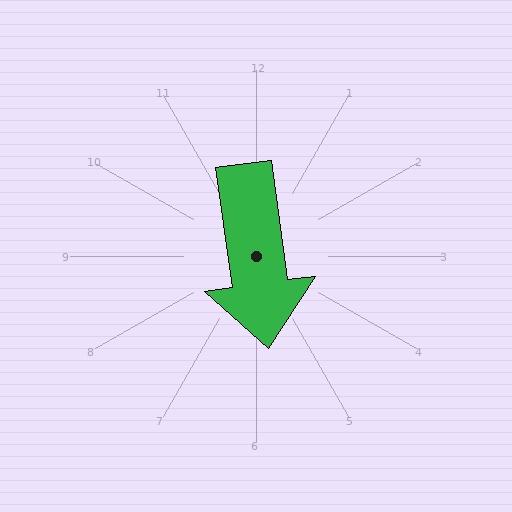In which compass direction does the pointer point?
South.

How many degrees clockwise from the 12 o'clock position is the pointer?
Approximately 172 degrees.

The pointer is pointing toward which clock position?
Roughly 6 o'clock.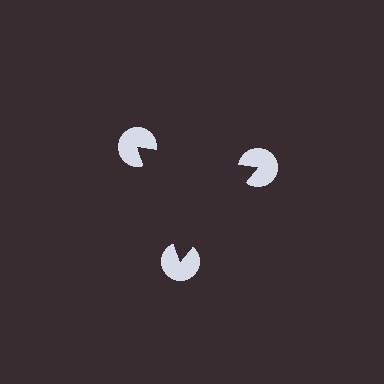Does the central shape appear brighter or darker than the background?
It typically appears slightly darker than the background, even though no actual brightness change is drawn.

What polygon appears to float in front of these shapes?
An illusory triangle — its edges are inferred from the aligned wedge cuts in the pac-man discs, not physically drawn.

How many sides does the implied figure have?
3 sides.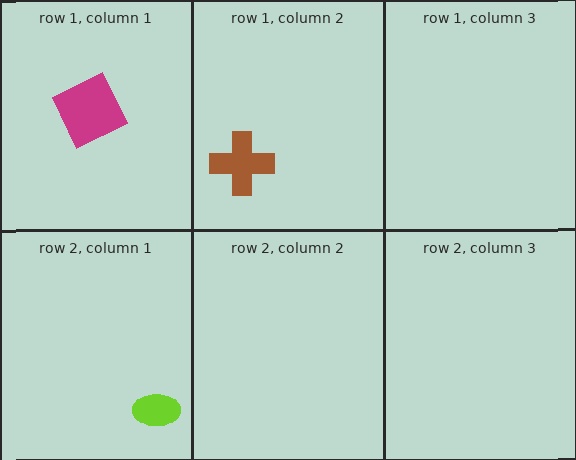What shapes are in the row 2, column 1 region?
The lime ellipse.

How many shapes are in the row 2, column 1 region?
1.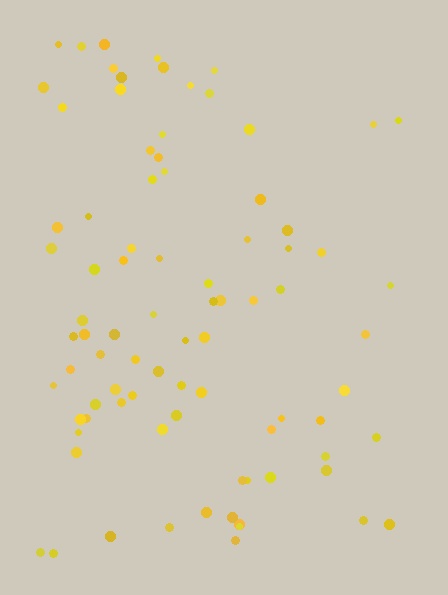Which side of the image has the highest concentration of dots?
The left.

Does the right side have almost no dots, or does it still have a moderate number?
Still a moderate number, just noticeably fewer than the left.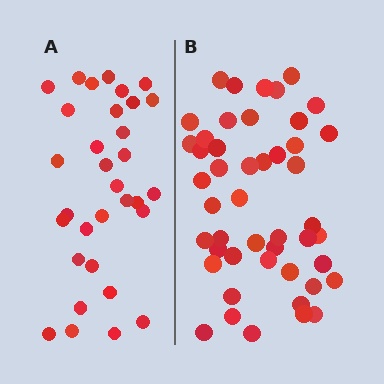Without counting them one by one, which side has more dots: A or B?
Region B (the right region) has more dots.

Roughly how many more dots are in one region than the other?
Region B has approximately 15 more dots than region A.